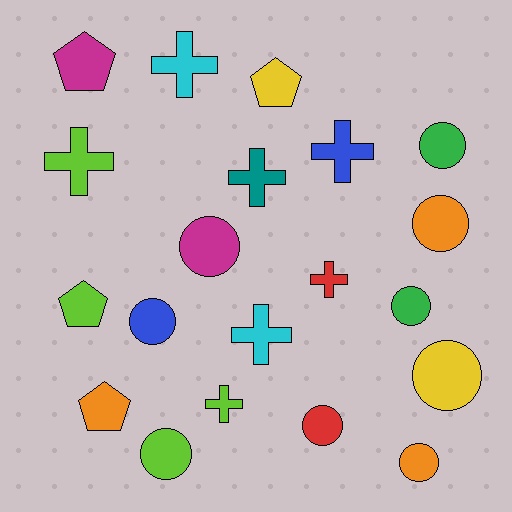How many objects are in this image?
There are 20 objects.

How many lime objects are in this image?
There are 4 lime objects.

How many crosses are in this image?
There are 7 crosses.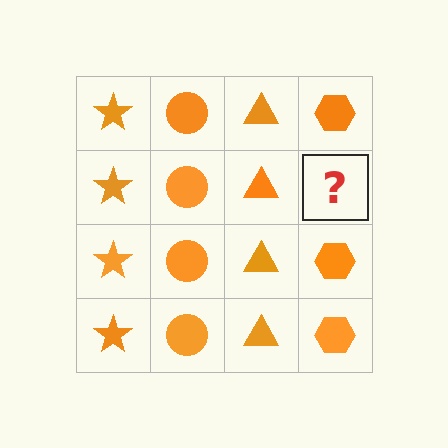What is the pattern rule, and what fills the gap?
The rule is that each column has a consistent shape. The gap should be filled with an orange hexagon.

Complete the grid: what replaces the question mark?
The question mark should be replaced with an orange hexagon.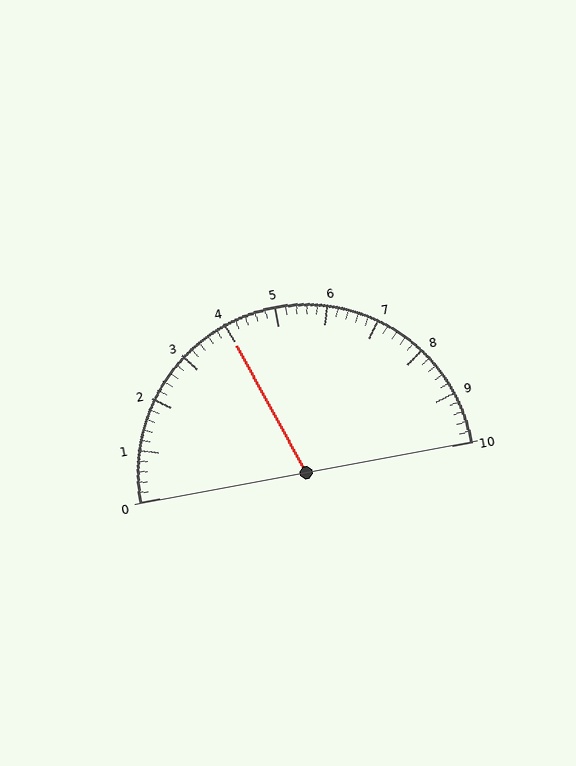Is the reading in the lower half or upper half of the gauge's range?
The reading is in the lower half of the range (0 to 10).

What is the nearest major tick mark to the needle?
The nearest major tick mark is 4.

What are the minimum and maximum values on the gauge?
The gauge ranges from 0 to 10.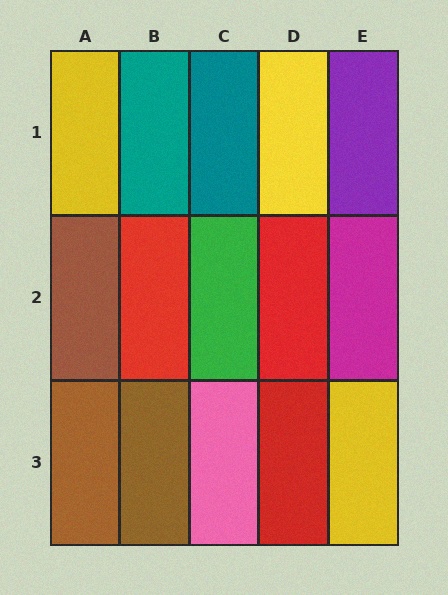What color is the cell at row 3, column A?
Brown.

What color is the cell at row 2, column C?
Green.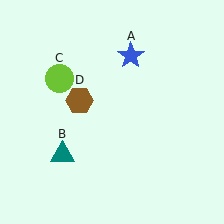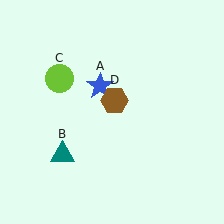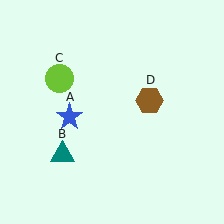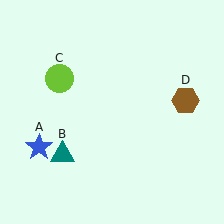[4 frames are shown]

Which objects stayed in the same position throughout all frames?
Teal triangle (object B) and lime circle (object C) remained stationary.